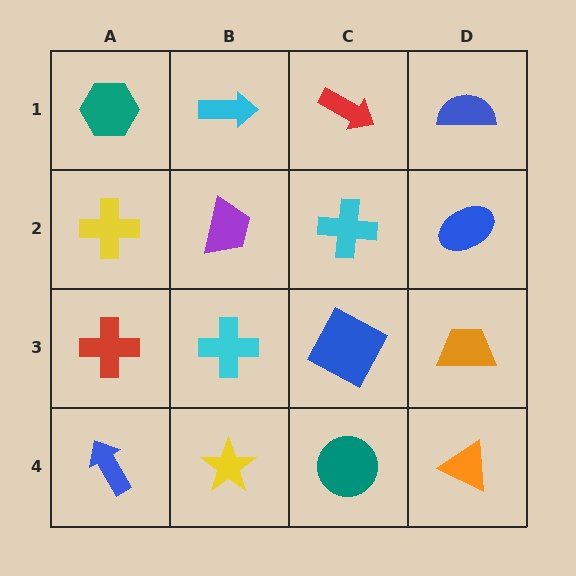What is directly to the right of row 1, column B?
A red arrow.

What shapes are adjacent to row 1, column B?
A purple trapezoid (row 2, column B), a teal hexagon (row 1, column A), a red arrow (row 1, column C).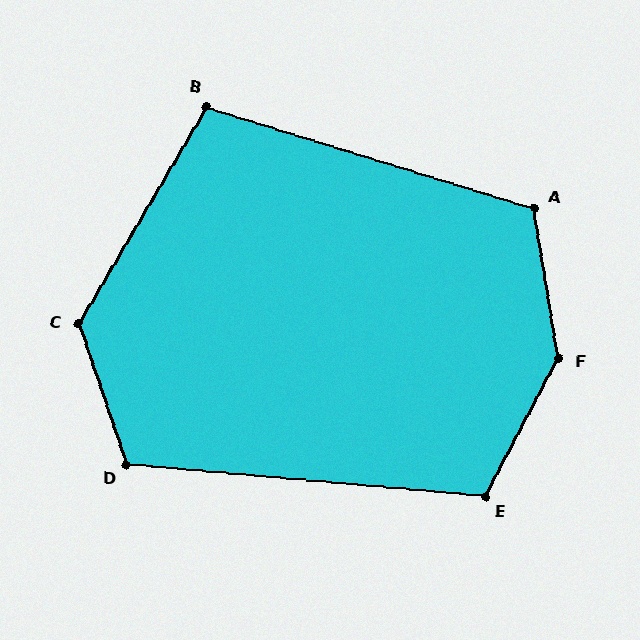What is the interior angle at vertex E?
Approximately 113 degrees (obtuse).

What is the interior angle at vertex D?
Approximately 114 degrees (obtuse).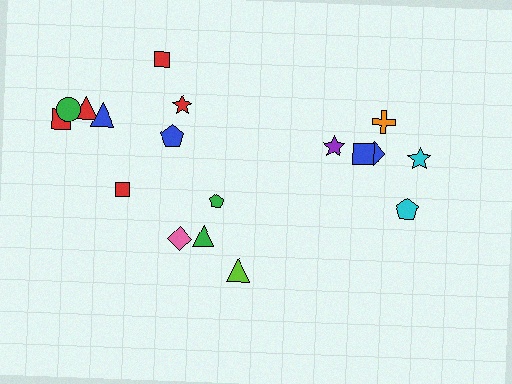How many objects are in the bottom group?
There are 4 objects.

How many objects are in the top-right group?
There are 6 objects.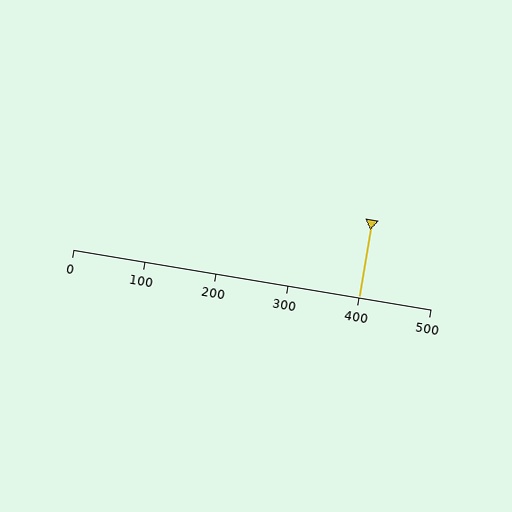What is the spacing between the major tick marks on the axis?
The major ticks are spaced 100 apart.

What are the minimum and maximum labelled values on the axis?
The axis runs from 0 to 500.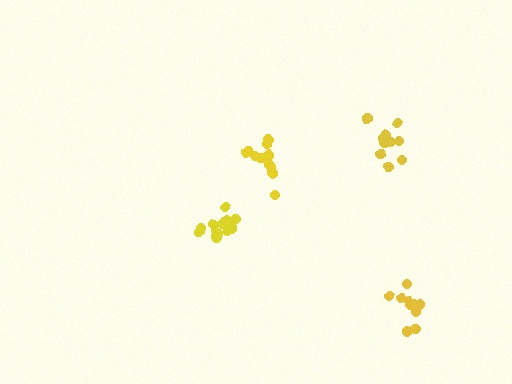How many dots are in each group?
Group 1: 16 dots, Group 2: 11 dots, Group 3: 13 dots, Group 4: 13 dots (53 total).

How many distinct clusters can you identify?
There are 4 distinct clusters.